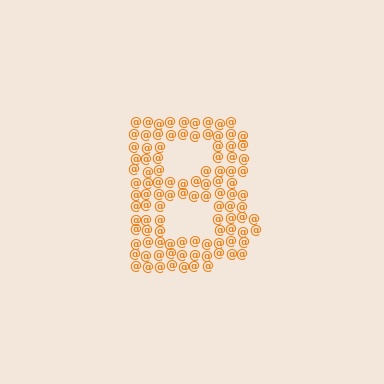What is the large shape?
The large shape is the letter B.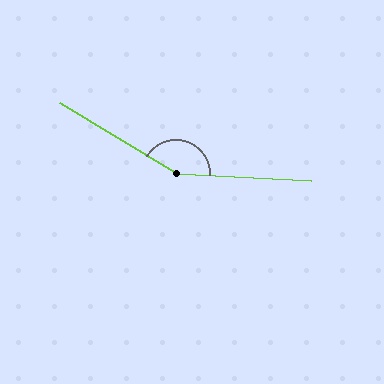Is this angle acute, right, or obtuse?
It is obtuse.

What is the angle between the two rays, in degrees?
Approximately 152 degrees.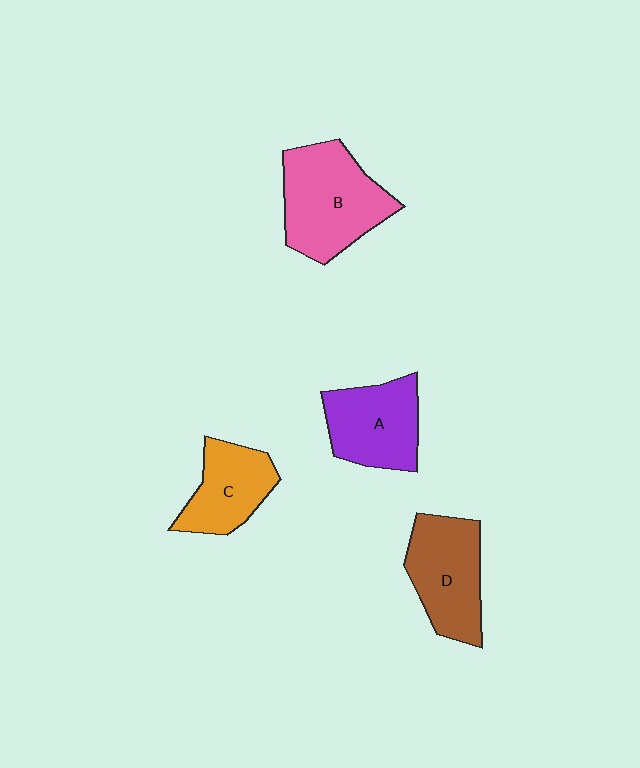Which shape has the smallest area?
Shape C (orange).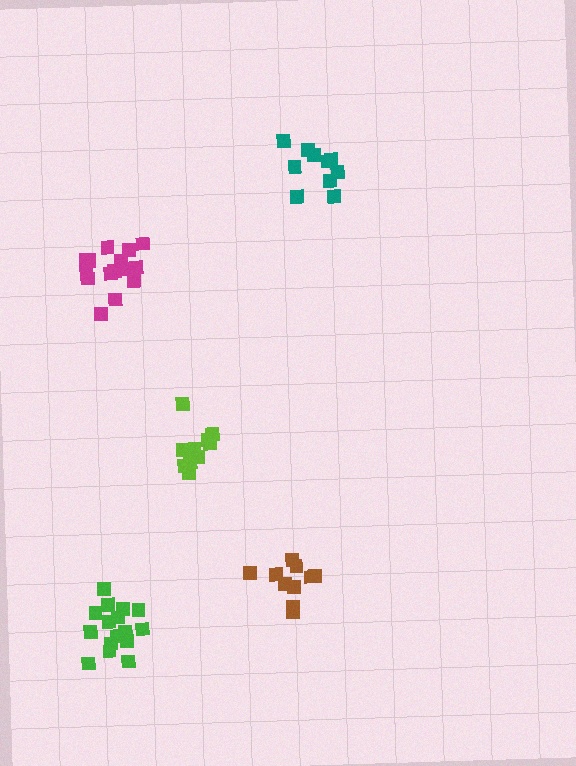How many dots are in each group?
Group 1: 10 dots, Group 2: 10 dots, Group 3: 16 dots, Group 4: 10 dots, Group 5: 16 dots (62 total).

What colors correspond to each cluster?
The clusters are colored: lime, brown, green, teal, magenta.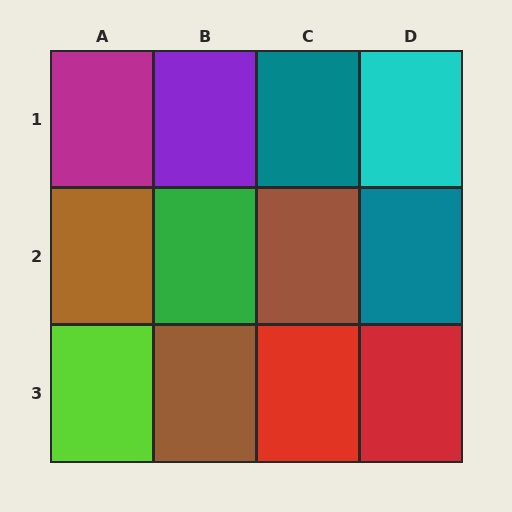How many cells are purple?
1 cell is purple.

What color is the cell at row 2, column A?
Brown.